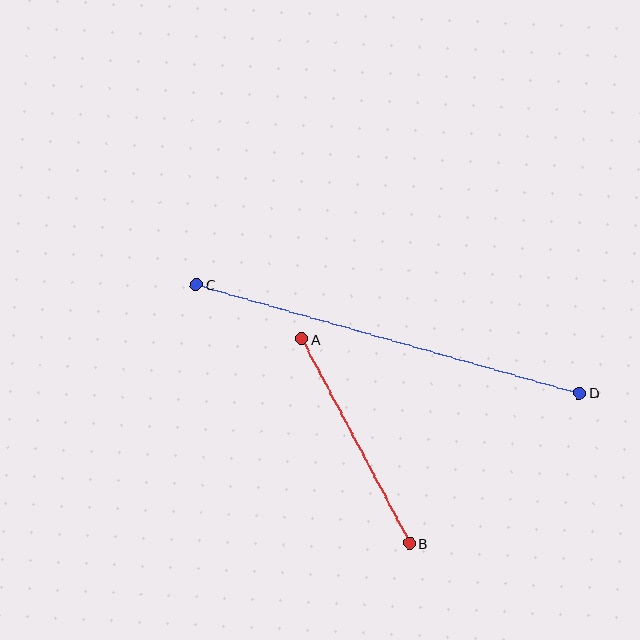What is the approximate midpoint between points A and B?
The midpoint is at approximately (356, 441) pixels.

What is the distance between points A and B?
The distance is approximately 231 pixels.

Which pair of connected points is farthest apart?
Points C and D are farthest apart.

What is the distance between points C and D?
The distance is approximately 398 pixels.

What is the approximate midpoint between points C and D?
The midpoint is at approximately (388, 339) pixels.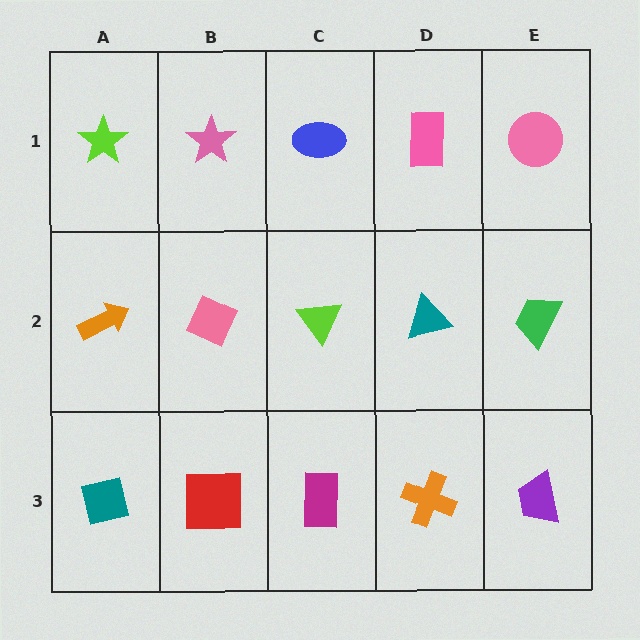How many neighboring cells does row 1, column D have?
3.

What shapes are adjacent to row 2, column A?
A lime star (row 1, column A), a teal square (row 3, column A), a pink diamond (row 2, column B).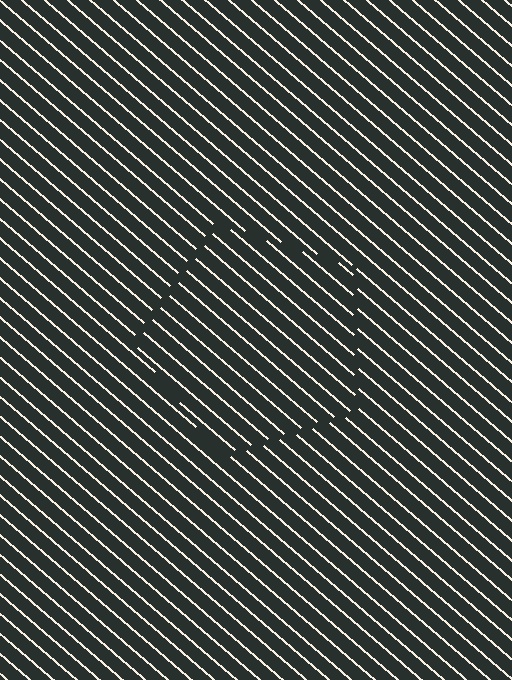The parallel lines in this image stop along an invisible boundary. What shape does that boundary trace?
An illusory pentagon. The interior of the shape contains the same grating, shifted by half a period — the contour is defined by the phase discontinuity where line-ends from the inner and outer gratings abut.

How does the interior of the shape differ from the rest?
The interior of the shape contains the same grating, shifted by half a period — the contour is defined by the phase discontinuity where line-ends from the inner and outer gratings abut.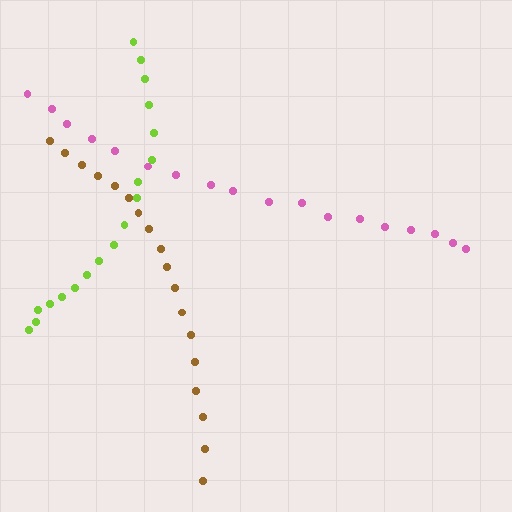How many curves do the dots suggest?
There are 3 distinct paths.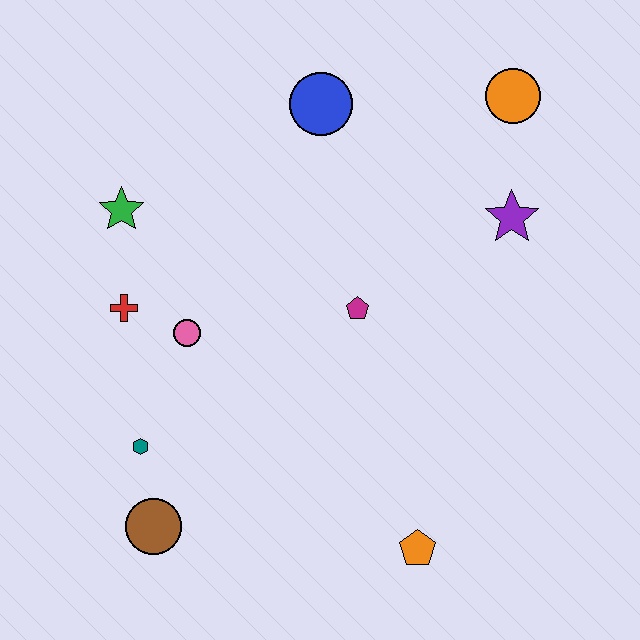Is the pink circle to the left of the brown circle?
No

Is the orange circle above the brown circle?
Yes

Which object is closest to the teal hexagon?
The brown circle is closest to the teal hexagon.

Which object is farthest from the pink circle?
The orange circle is farthest from the pink circle.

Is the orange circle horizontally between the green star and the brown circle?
No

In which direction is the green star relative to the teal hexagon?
The green star is above the teal hexagon.